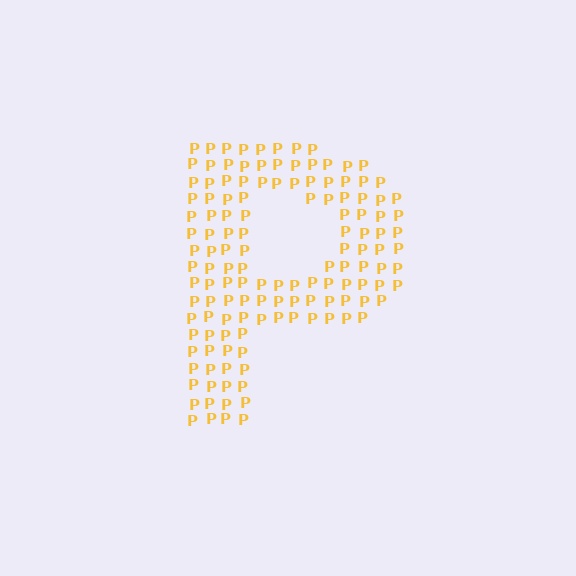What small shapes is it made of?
It is made of small letter P's.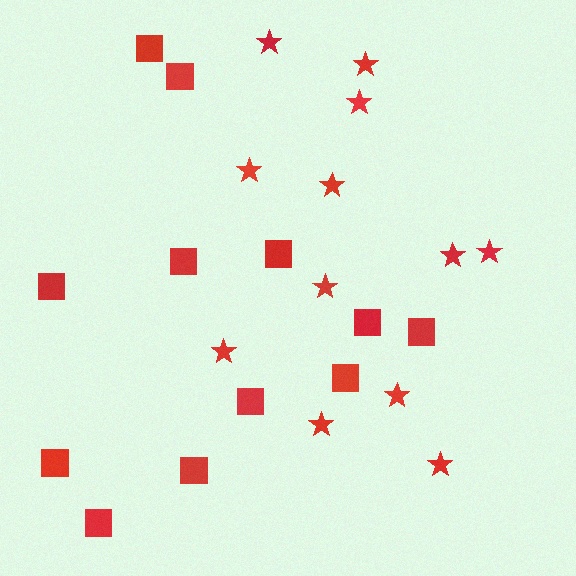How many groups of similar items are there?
There are 2 groups: one group of squares (12) and one group of stars (12).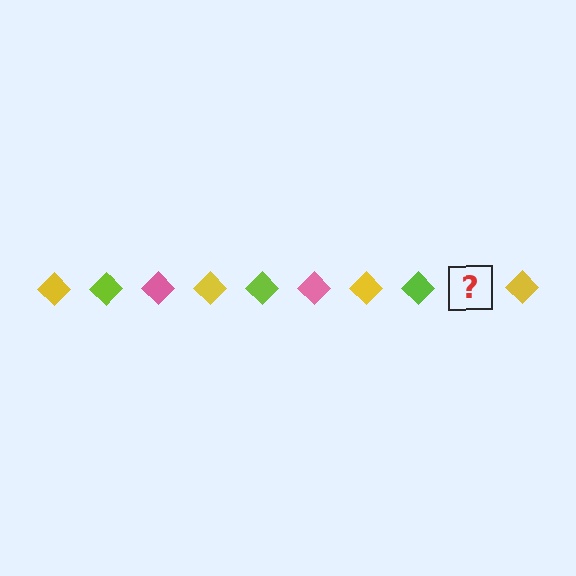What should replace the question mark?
The question mark should be replaced with a pink diamond.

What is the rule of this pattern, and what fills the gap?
The rule is that the pattern cycles through yellow, lime, pink diamonds. The gap should be filled with a pink diamond.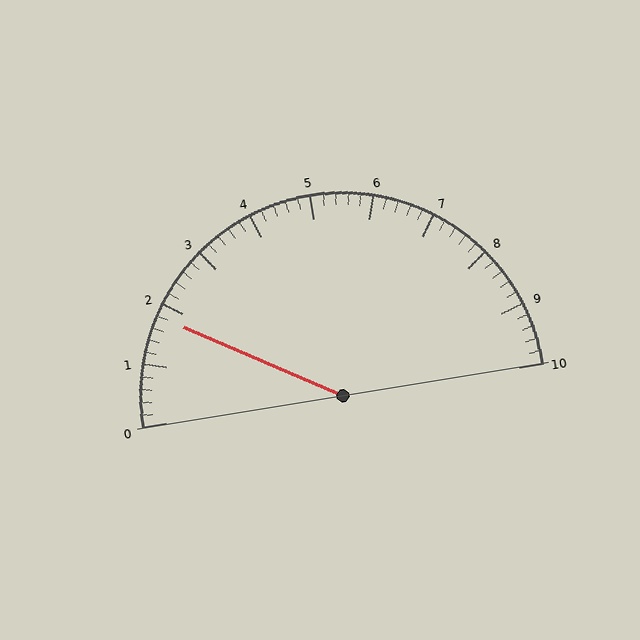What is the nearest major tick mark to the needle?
The nearest major tick mark is 2.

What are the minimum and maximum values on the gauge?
The gauge ranges from 0 to 10.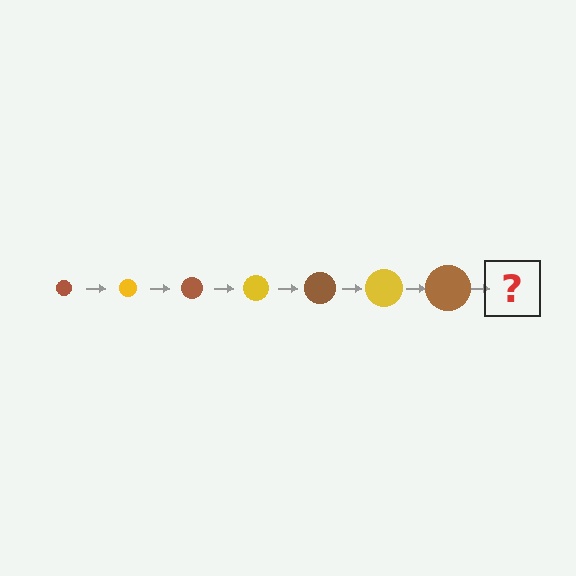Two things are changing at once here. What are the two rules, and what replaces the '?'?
The two rules are that the circle grows larger each step and the color cycles through brown and yellow. The '?' should be a yellow circle, larger than the previous one.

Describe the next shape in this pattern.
It should be a yellow circle, larger than the previous one.